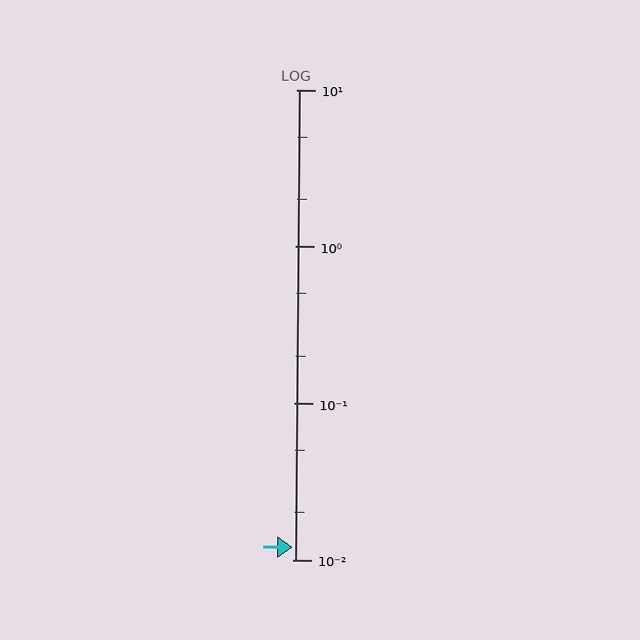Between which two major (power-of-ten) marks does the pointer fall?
The pointer is between 0.01 and 0.1.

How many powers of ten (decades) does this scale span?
The scale spans 3 decades, from 0.01 to 10.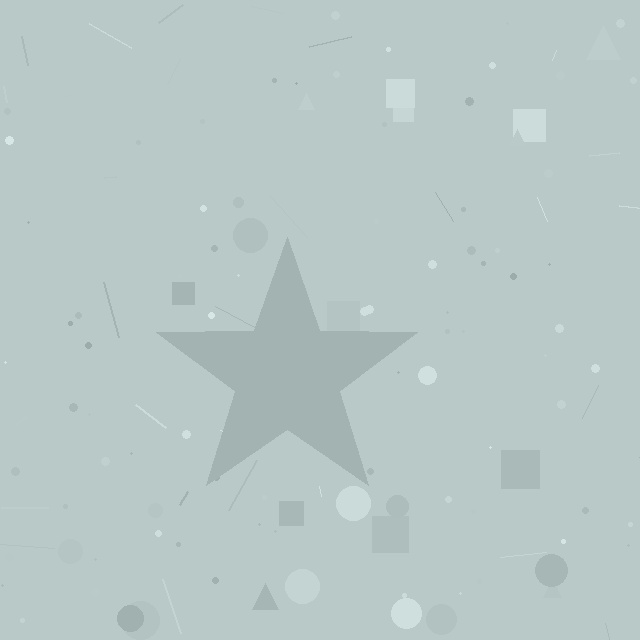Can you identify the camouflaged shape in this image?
The camouflaged shape is a star.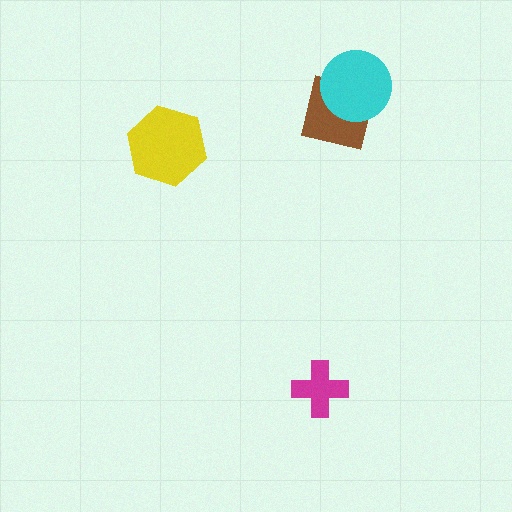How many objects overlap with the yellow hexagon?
0 objects overlap with the yellow hexagon.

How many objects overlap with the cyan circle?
1 object overlaps with the cyan circle.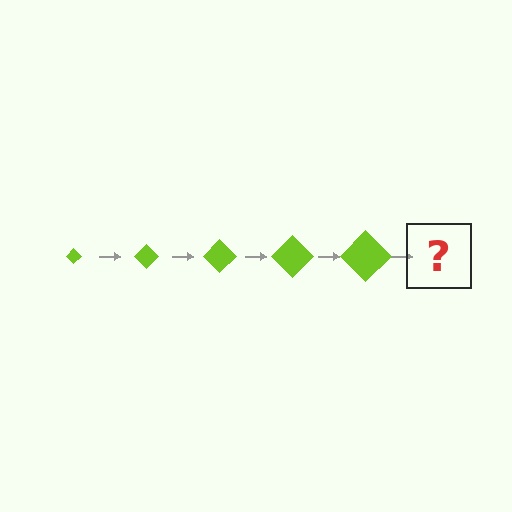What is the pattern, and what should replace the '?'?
The pattern is that the diamond gets progressively larger each step. The '?' should be a lime diamond, larger than the previous one.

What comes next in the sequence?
The next element should be a lime diamond, larger than the previous one.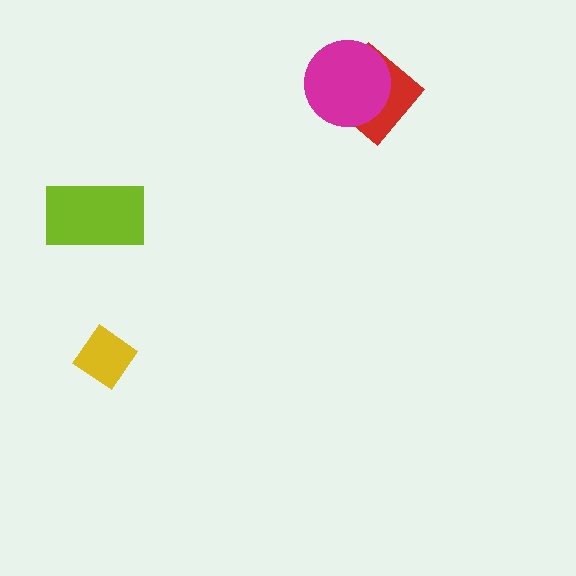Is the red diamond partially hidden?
Yes, it is partially covered by another shape.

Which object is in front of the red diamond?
The magenta circle is in front of the red diamond.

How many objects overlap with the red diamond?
1 object overlaps with the red diamond.